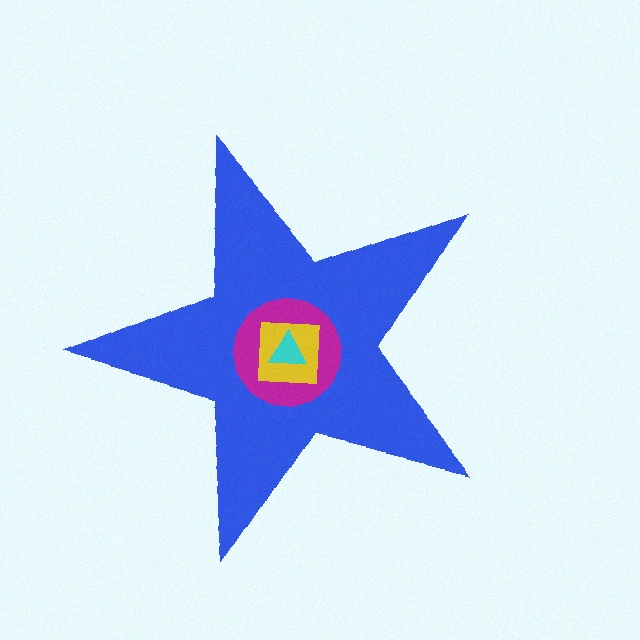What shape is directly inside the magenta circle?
The yellow square.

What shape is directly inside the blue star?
The magenta circle.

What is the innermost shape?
The cyan triangle.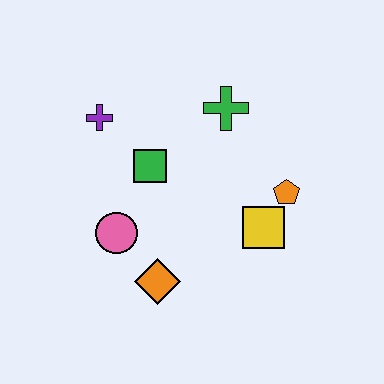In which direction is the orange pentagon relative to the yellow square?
The orange pentagon is above the yellow square.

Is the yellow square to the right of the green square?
Yes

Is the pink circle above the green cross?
No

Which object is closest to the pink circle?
The orange diamond is closest to the pink circle.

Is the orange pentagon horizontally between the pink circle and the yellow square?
No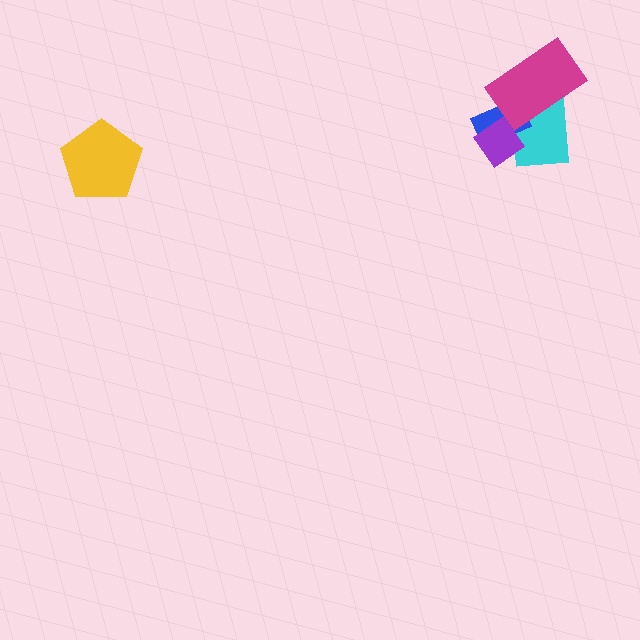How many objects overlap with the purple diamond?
2 objects overlap with the purple diamond.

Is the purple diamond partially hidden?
No, no other shape covers it.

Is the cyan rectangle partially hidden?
Yes, it is partially covered by another shape.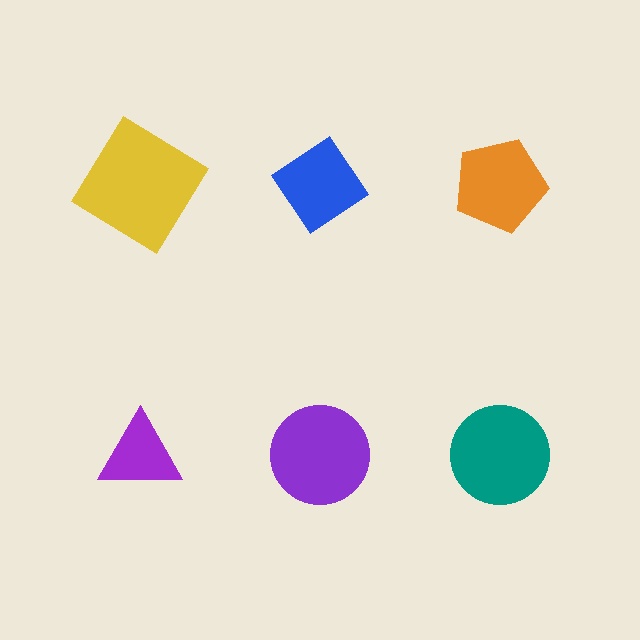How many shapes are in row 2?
3 shapes.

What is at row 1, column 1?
A yellow diamond.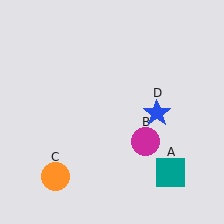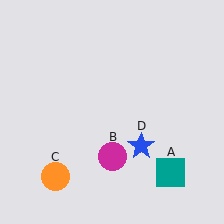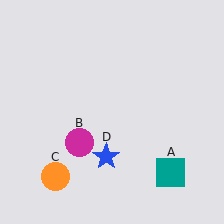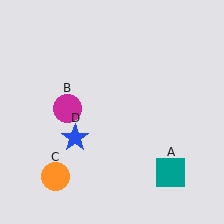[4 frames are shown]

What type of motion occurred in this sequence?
The magenta circle (object B), blue star (object D) rotated clockwise around the center of the scene.